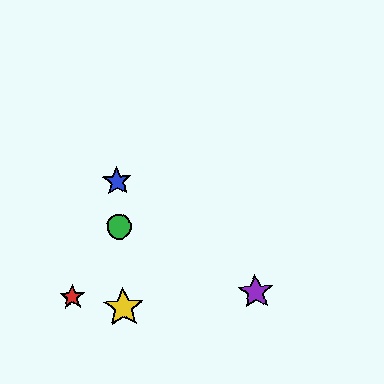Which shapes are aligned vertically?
The blue star, the green circle, the yellow star are aligned vertically.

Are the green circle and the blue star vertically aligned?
Yes, both are at x≈119.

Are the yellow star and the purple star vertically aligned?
No, the yellow star is at x≈123 and the purple star is at x≈256.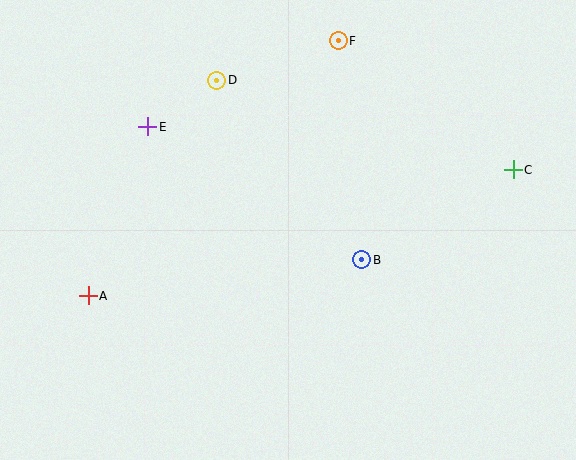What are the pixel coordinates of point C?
Point C is at (513, 169).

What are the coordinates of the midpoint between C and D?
The midpoint between C and D is at (365, 125).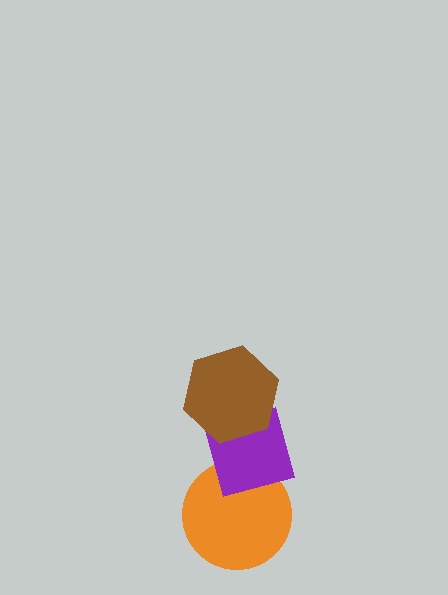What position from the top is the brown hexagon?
The brown hexagon is 1st from the top.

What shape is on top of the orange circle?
The purple diamond is on top of the orange circle.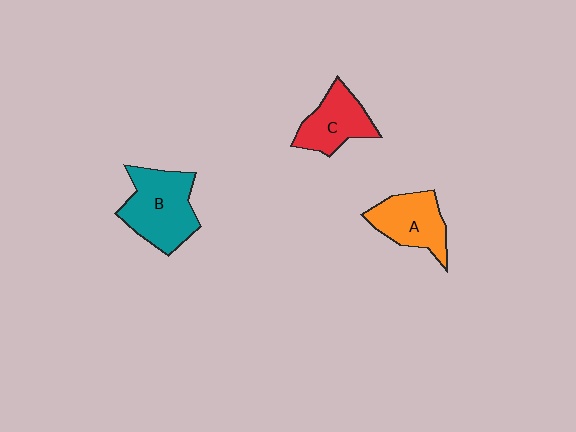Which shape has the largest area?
Shape B (teal).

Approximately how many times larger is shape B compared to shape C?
Approximately 1.4 times.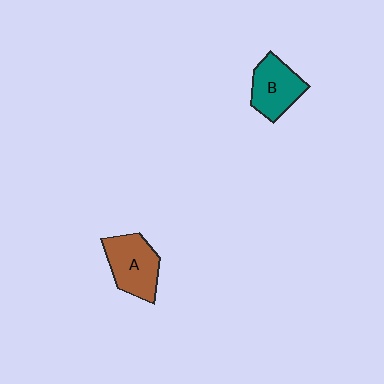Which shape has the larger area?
Shape A (brown).